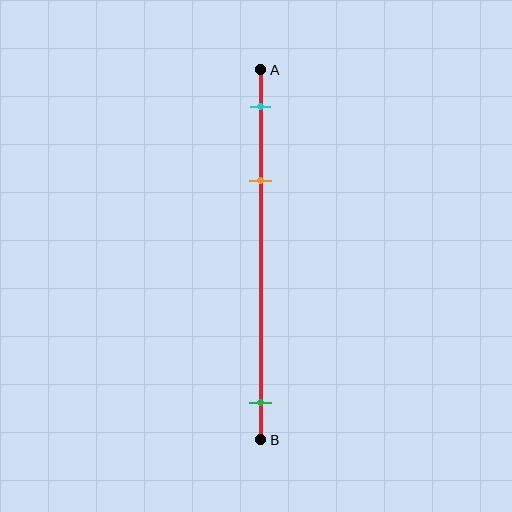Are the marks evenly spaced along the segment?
No, the marks are not evenly spaced.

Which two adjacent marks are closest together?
The cyan and orange marks are the closest adjacent pair.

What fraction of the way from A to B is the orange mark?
The orange mark is approximately 30% (0.3) of the way from A to B.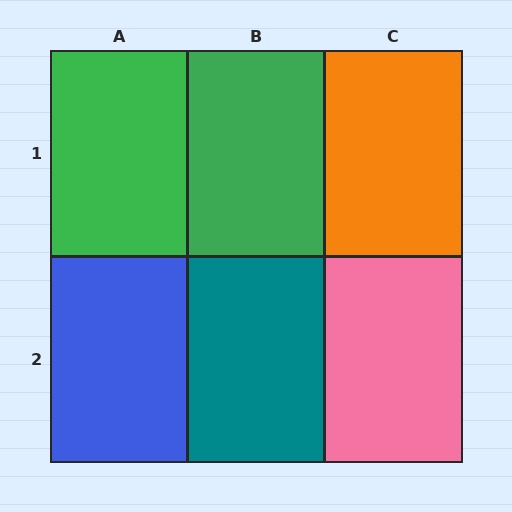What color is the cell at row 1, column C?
Orange.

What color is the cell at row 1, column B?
Green.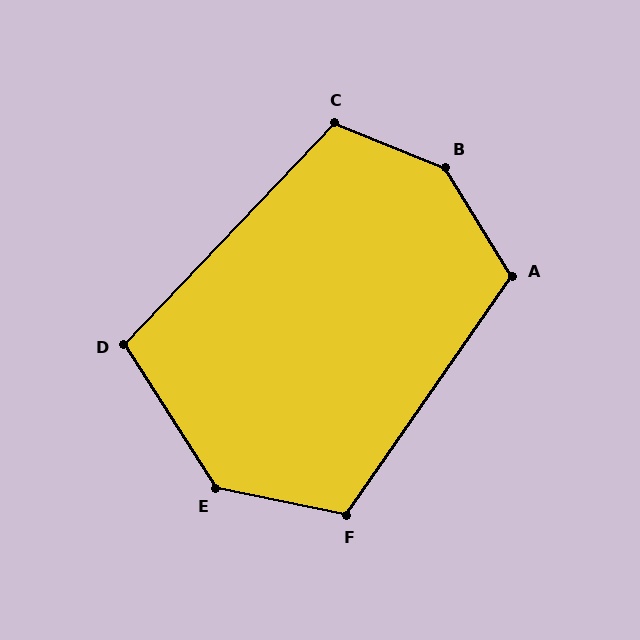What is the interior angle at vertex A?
Approximately 114 degrees (obtuse).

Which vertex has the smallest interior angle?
D, at approximately 104 degrees.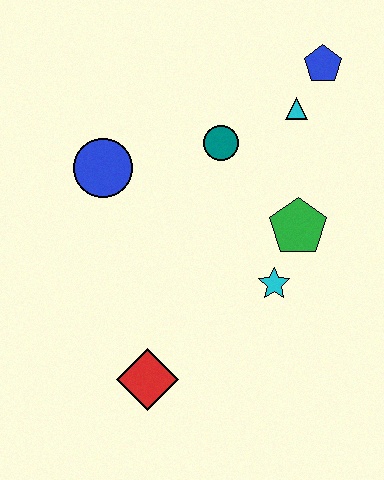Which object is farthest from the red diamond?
The blue pentagon is farthest from the red diamond.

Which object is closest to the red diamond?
The cyan star is closest to the red diamond.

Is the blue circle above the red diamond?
Yes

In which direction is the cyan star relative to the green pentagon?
The cyan star is below the green pentagon.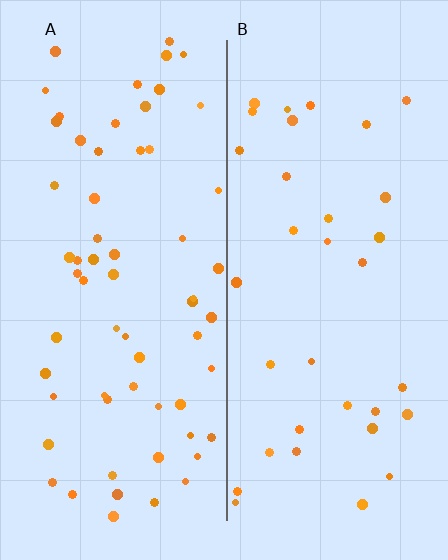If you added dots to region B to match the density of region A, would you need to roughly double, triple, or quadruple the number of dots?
Approximately double.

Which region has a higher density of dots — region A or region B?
A (the left).